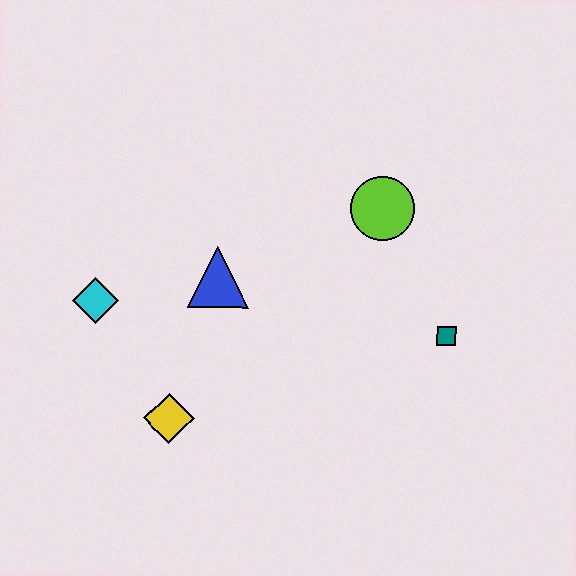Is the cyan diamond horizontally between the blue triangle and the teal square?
No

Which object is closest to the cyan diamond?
The blue triangle is closest to the cyan diamond.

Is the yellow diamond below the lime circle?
Yes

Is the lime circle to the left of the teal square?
Yes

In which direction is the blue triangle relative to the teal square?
The blue triangle is to the left of the teal square.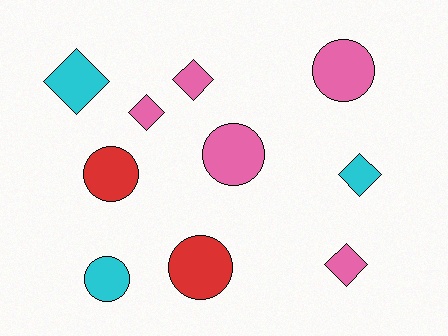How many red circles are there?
There are 2 red circles.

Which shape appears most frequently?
Circle, with 5 objects.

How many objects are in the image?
There are 10 objects.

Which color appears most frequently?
Pink, with 5 objects.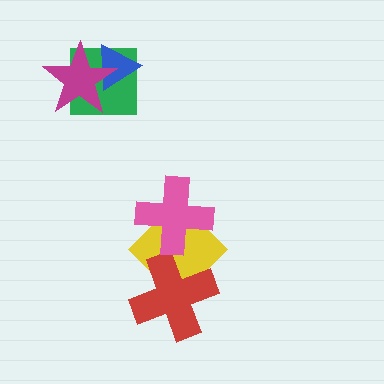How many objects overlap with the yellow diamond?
2 objects overlap with the yellow diamond.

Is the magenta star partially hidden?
No, no other shape covers it.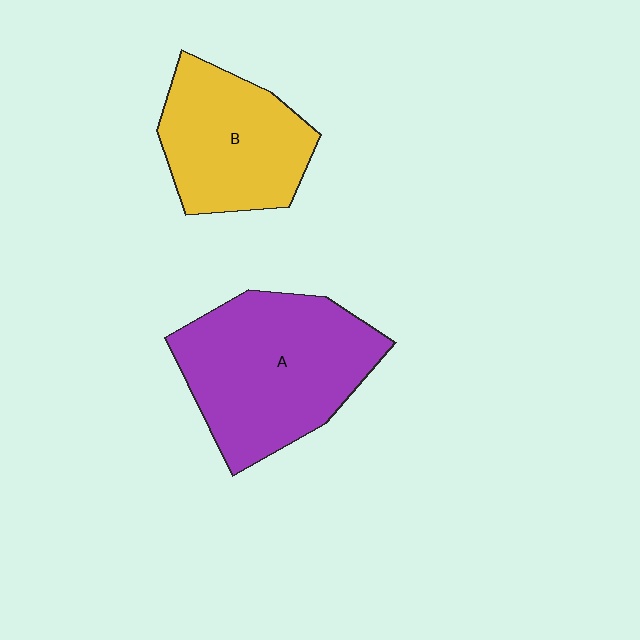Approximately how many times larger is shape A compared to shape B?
Approximately 1.4 times.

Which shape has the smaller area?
Shape B (yellow).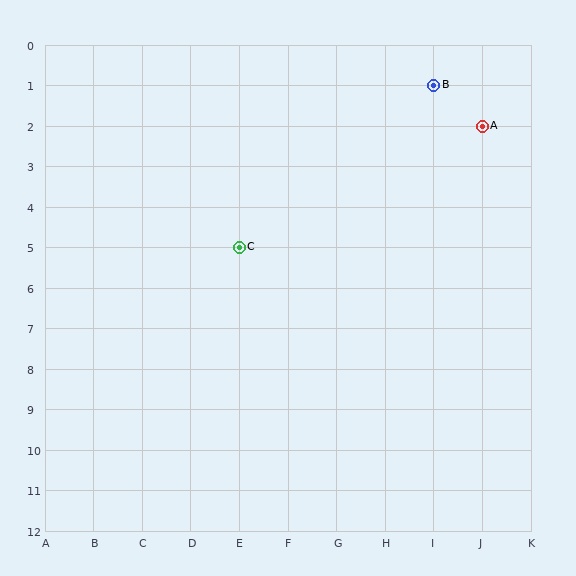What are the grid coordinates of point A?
Point A is at grid coordinates (J, 2).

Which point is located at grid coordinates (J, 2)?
Point A is at (J, 2).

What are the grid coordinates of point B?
Point B is at grid coordinates (I, 1).